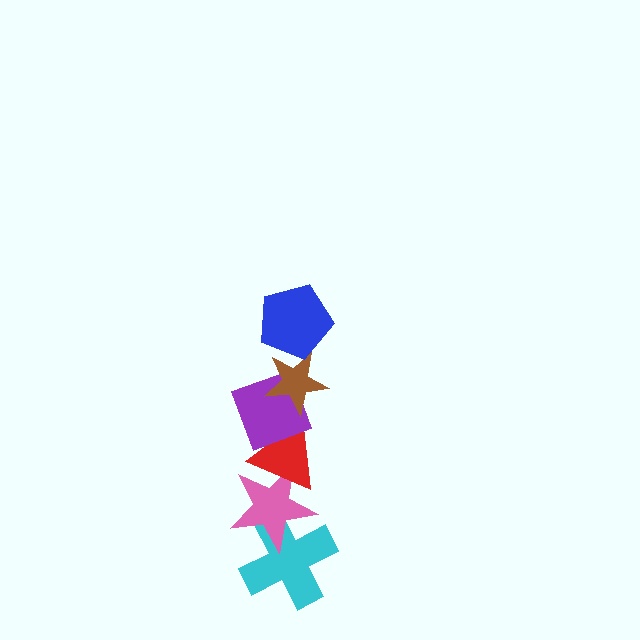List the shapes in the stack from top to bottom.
From top to bottom: the blue pentagon, the brown star, the purple diamond, the red triangle, the pink star, the cyan cross.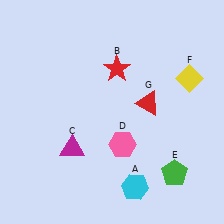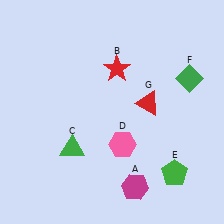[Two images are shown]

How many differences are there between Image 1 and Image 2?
There are 3 differences between the two images.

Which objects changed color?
A changed from cyan to magenta. C changed from magenta to green. F changed from yellow to green.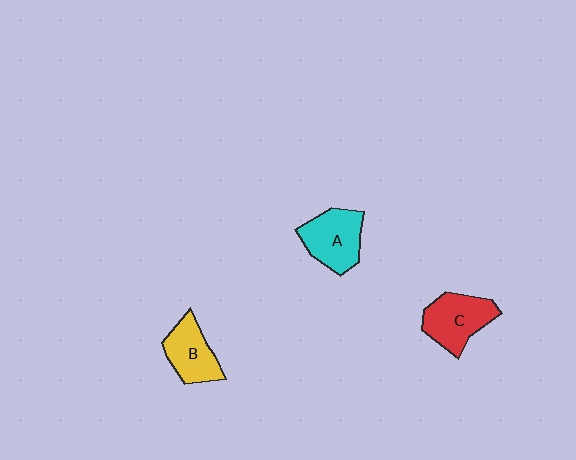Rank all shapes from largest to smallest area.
From largest to smallest: C (red), A (cyan), B (yellow).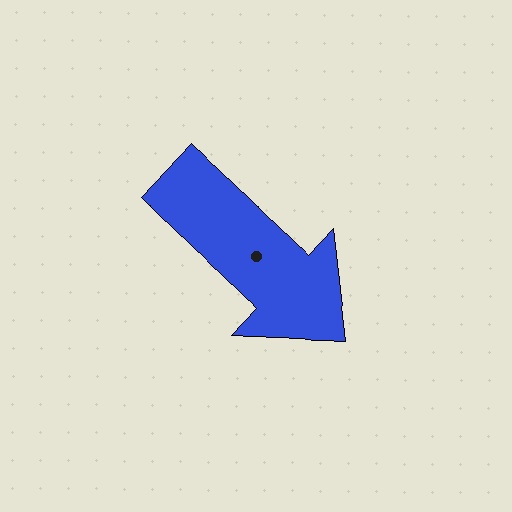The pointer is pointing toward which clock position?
Roughly 4 o'clock.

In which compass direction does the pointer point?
Southeast.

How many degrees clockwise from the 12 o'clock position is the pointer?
Approximately 133 degrees.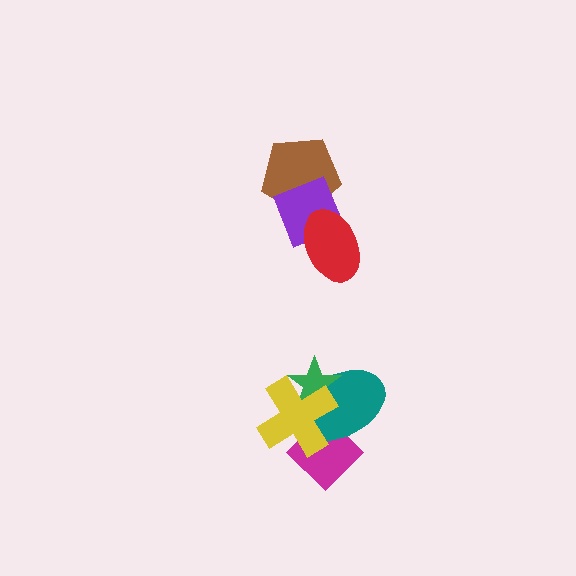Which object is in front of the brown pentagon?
The purple diamond is in front of the brown pentagon.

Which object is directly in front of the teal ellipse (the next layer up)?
The green star is directly in front of the teal ellipse.